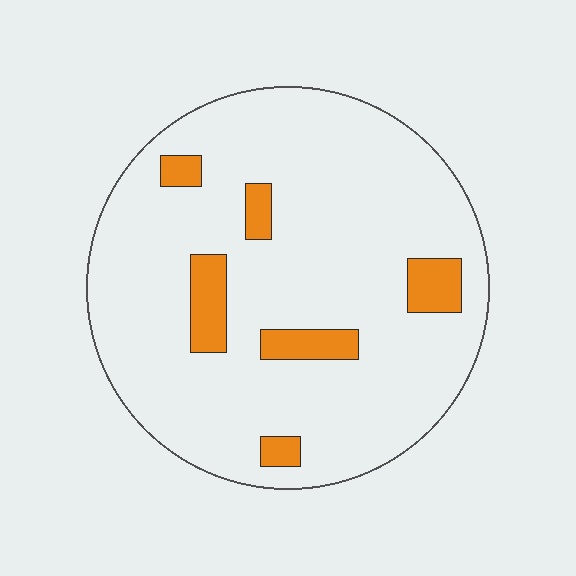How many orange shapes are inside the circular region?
6.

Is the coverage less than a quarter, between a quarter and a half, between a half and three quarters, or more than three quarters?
Less than a quarter.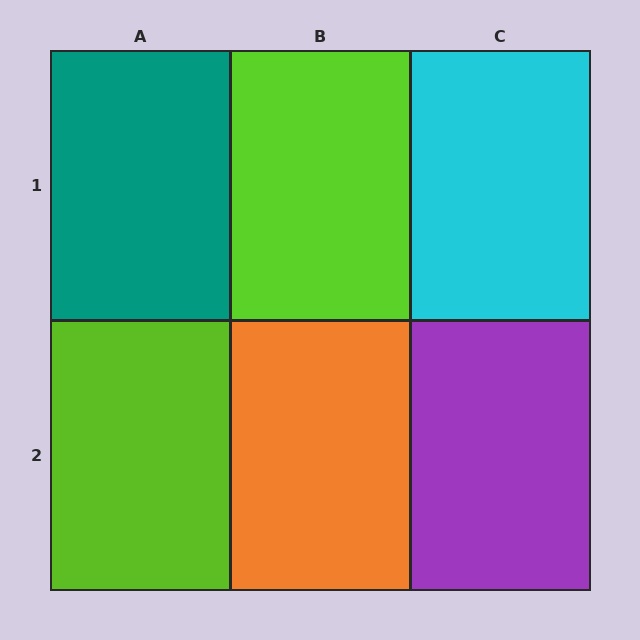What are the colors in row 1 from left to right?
Teal, lime, cyan.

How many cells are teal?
1 cell is teal.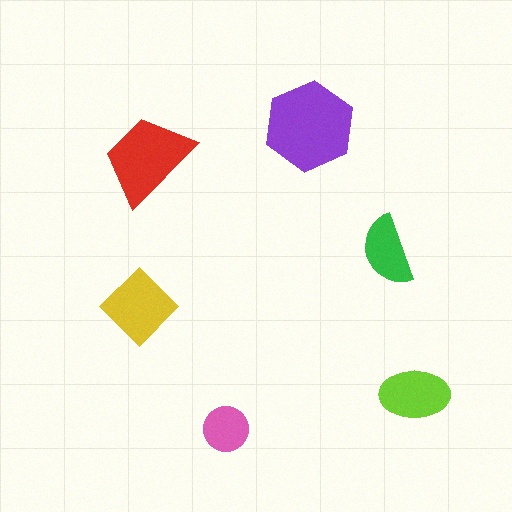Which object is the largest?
The purple hexagon.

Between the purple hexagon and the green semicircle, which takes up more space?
The purple hexagon.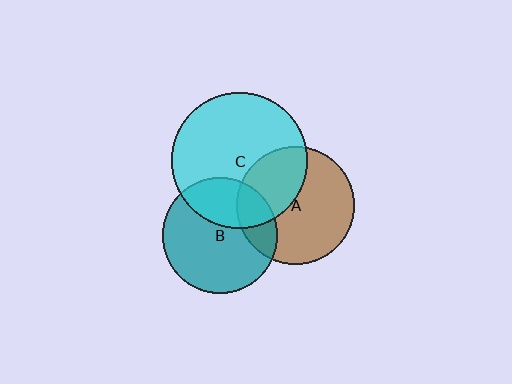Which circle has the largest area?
Circle C (cyan).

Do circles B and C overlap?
Yes.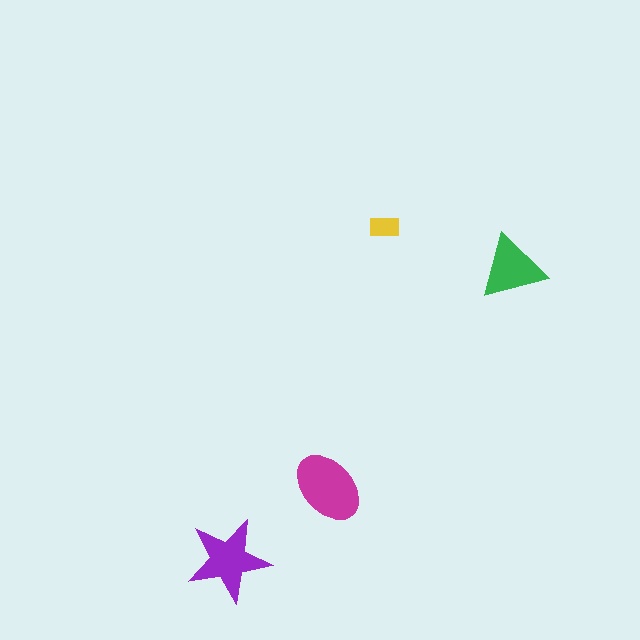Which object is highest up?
The yellow rectangle is topmost.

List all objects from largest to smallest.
The magenta ellipse, the purple star, the green triangle, the yellow rectangle.